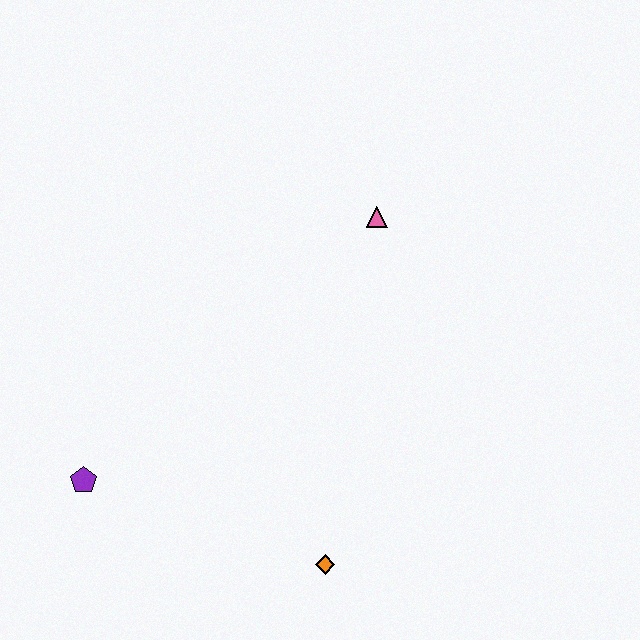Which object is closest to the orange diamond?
The purple pentagon is closest to the orange diamond.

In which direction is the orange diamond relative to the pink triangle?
The orange diamond is below the pink triangle.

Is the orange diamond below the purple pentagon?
Yes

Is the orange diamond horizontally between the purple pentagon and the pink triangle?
Yes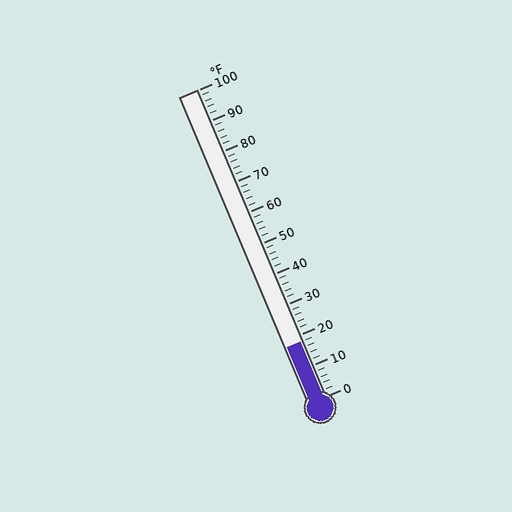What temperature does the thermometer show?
The thermometer shows approximately 18°F.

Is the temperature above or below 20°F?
The temperature is below 20°F.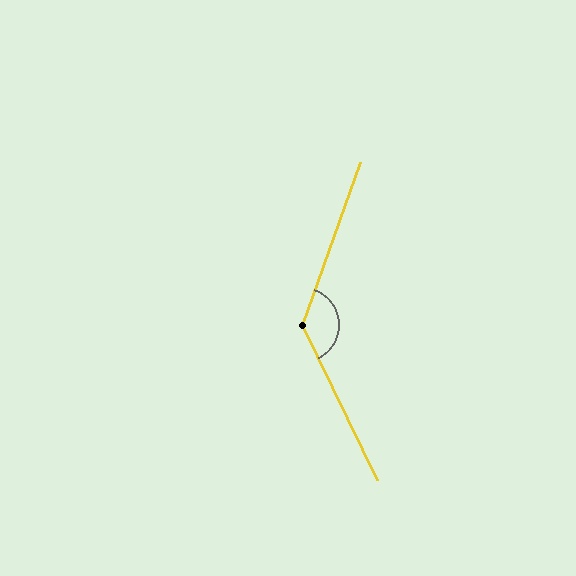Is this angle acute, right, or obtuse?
It is obtuse.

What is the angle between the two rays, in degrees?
Approximately 134 degrees.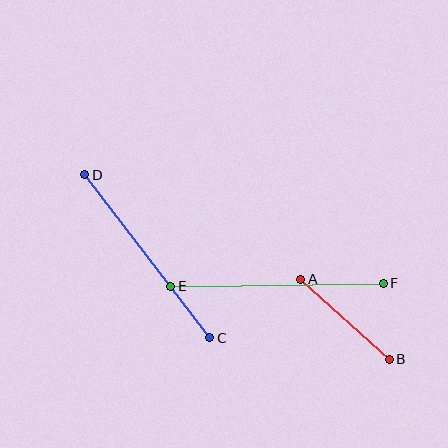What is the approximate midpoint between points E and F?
The midpoint is at approximately (277, 285) pixels.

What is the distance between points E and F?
The distance is approximately 213 pixels.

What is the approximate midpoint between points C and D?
The midpoint is at approximately (147, 256) pixels.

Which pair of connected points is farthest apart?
Points E and F are farthest apart.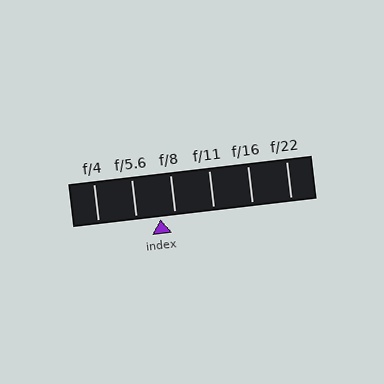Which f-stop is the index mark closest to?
The index mark is closest to f/8.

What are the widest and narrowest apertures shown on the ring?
The widest aperture shown is f/4 and the narrowest is f/22.